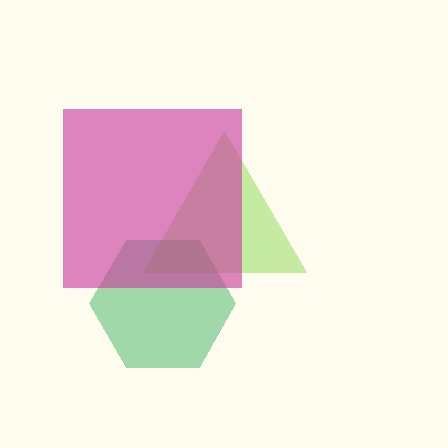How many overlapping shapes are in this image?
There are 3 overlapping shapes in the image.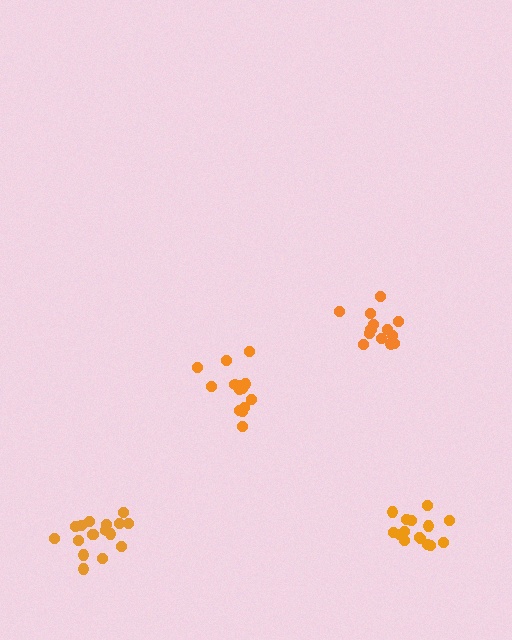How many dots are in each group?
Group 1: 14 dots, Group 2: 14 dots, Group 3: 17 dots, Group 4: 15 dots (60 total).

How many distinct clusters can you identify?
There are 4 distinct clusters.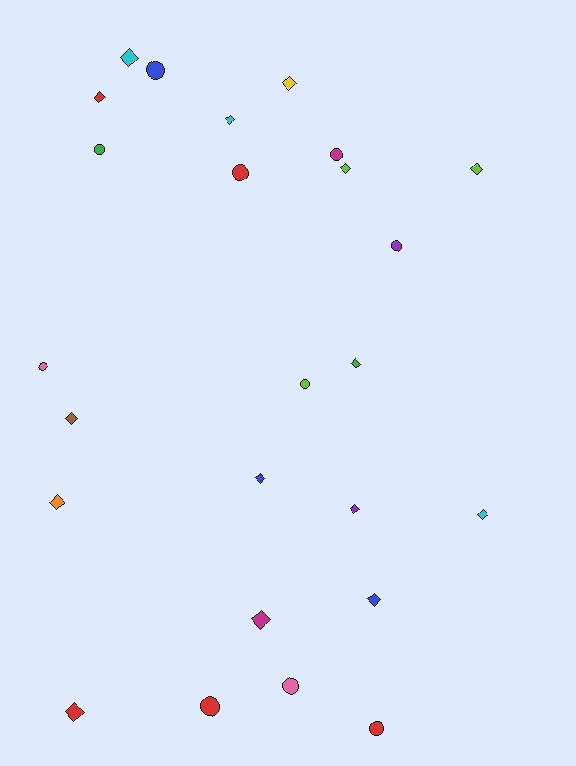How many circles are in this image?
There are 10 circles.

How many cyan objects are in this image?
There are 3 cyan objects.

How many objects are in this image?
There are 25 objects.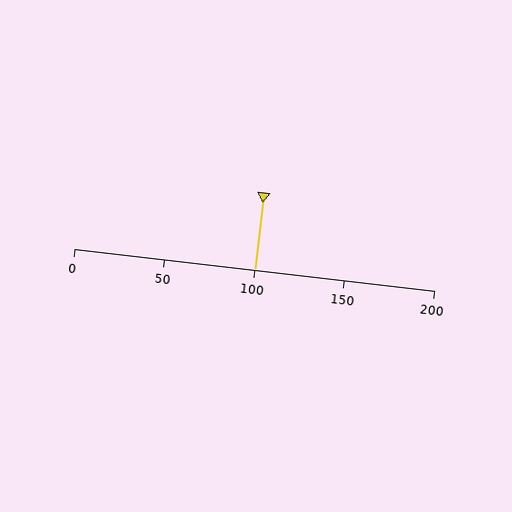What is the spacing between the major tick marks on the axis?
The major ticks are spaced 50 apart.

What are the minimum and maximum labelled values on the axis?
The axis runs from 0 to 200.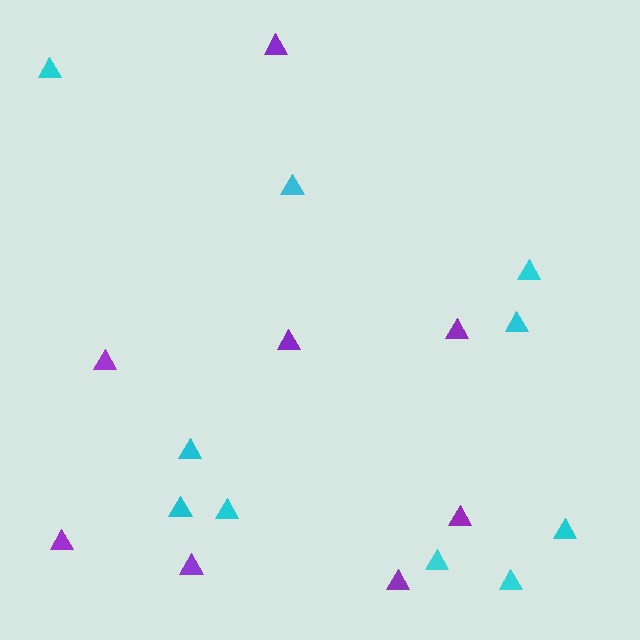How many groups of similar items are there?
There are 2 groups: one group of cyan triangles (10) and one group of purple triangles (8).